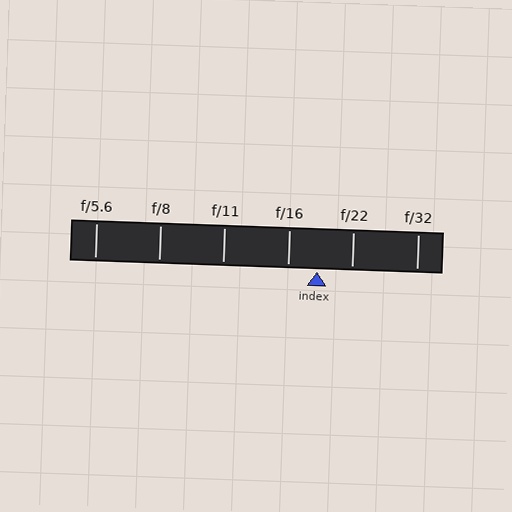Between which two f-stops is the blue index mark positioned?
The index mark is between f/16 and f/22.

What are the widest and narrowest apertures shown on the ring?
The widest aperture shown is f/5.6 and the narrowest is f/32.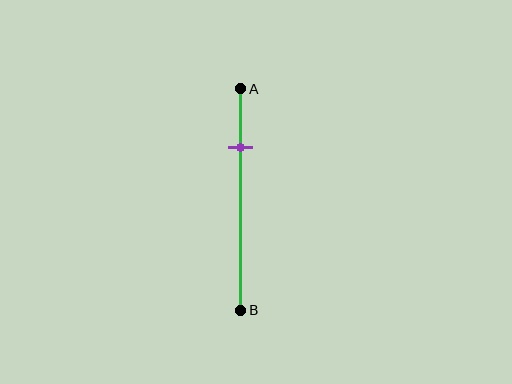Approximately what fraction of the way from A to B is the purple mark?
The purple mark is approximately 25% of the way from A to B.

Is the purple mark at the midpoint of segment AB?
No, the mark is at about 25% from A, not at the 50% midpoint.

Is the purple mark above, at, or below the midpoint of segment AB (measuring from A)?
The purple mark is above the midpoint of segment AB.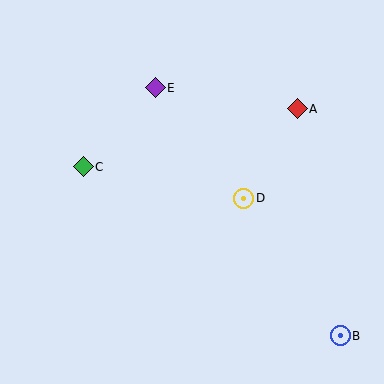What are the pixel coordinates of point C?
Point C is at (83, 167).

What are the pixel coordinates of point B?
Point B is at (340, 336).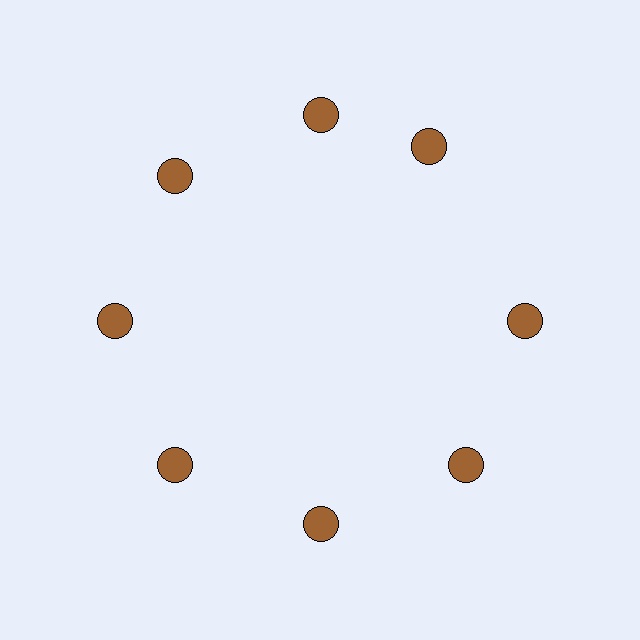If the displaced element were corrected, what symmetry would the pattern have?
It would have 8-fold rotational symmetry — the pattern would map onto itself every 45 degrees.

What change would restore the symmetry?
The symmetry would be restored by rotating it back into even spacing with its neighbors so that all 8 circles sit at equal angles and equal distance from the center.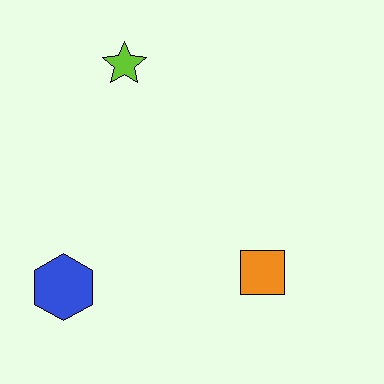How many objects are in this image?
There are 3 objects.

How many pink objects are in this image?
There are no pink objects.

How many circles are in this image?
There are no circles.